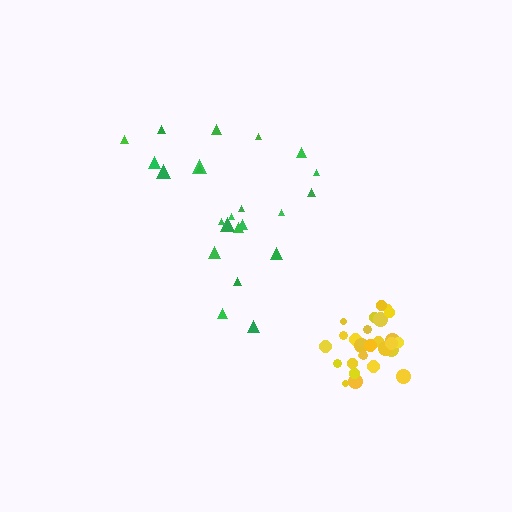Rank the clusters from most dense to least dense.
yellow, green.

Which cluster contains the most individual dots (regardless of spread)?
Yellow (29).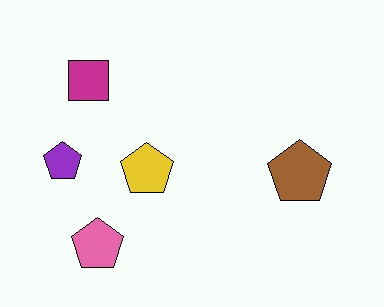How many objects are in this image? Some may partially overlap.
There are 5 objects.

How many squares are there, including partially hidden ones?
There is 1 square.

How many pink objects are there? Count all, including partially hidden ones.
There is 1 pink object.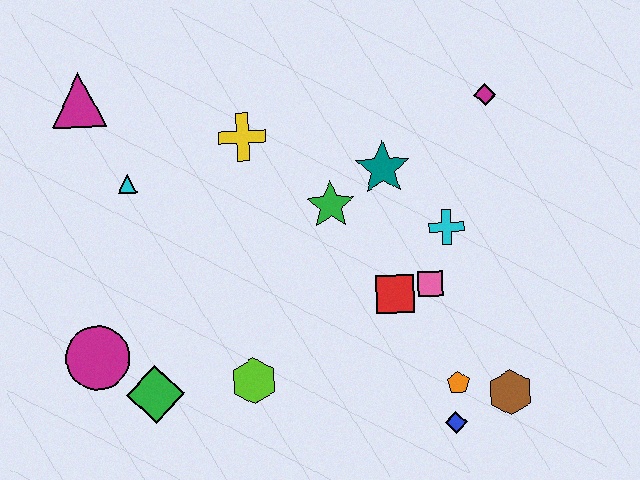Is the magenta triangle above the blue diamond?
Yes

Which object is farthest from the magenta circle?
The magenta diamond is farthest from the magenta circle.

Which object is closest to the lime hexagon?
The green diamond is closest to the lime hexagon.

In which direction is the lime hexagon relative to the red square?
The lime hexagon is to the left of the red square.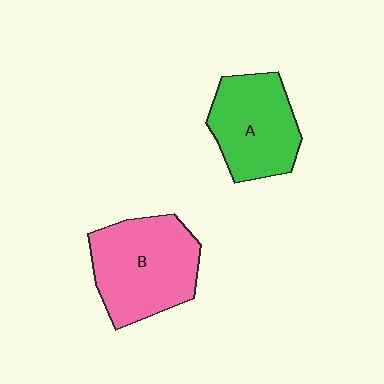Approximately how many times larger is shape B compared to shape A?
Approximately 1.2 times.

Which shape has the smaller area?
Shape A (green).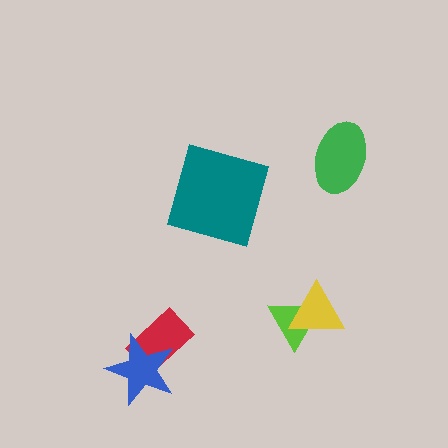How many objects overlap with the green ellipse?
0 objects overlap with the green ellipse.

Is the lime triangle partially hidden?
Yes, it is partially covered by another shape.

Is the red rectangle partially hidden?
Yes, it is partially covered by another shape.